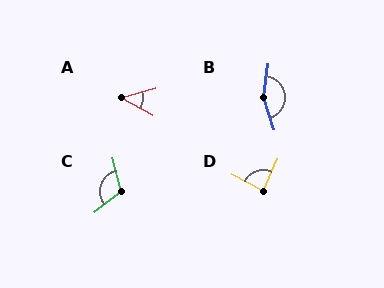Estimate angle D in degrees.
Approximately 85 degrees.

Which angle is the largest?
B, at approximately 155 degrees.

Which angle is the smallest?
A, at approximately 44 degrees.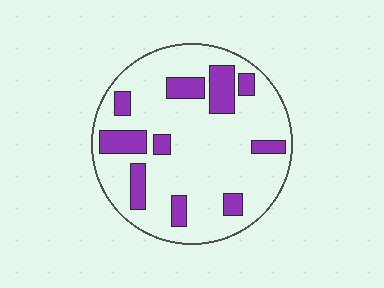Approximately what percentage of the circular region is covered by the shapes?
Approximately 20%.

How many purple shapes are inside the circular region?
10.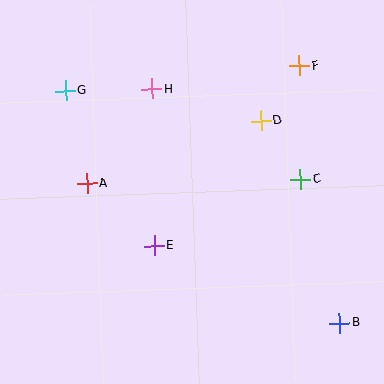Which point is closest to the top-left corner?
Point G is closest to the top-left corner.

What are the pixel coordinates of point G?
Point G is at (65, 91).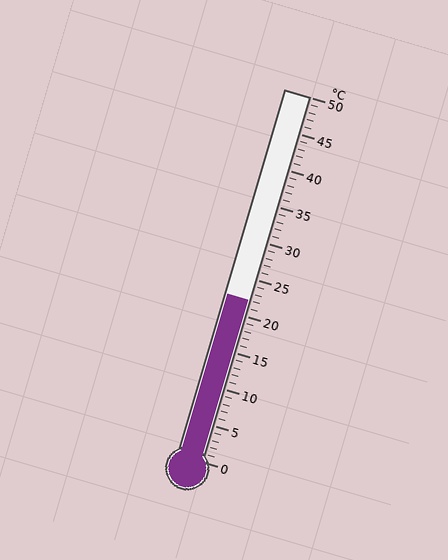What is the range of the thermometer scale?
The thermometer scale ranges from 0°C to 50°C.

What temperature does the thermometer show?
The thermometer shows approximately 22°C.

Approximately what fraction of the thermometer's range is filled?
The thermometer is filled to approximately 45% of its range.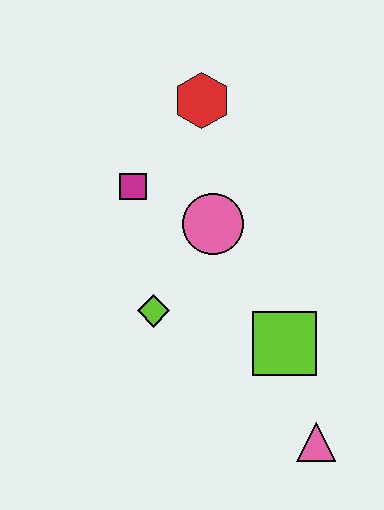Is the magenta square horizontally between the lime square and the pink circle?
No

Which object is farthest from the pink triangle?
The red hexagon is farthest from the pink triangle.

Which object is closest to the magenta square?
The pink circle is closest to the magenta square.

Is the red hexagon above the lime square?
Yes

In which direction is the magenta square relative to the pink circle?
The magenta square is to the left of the pink circle.